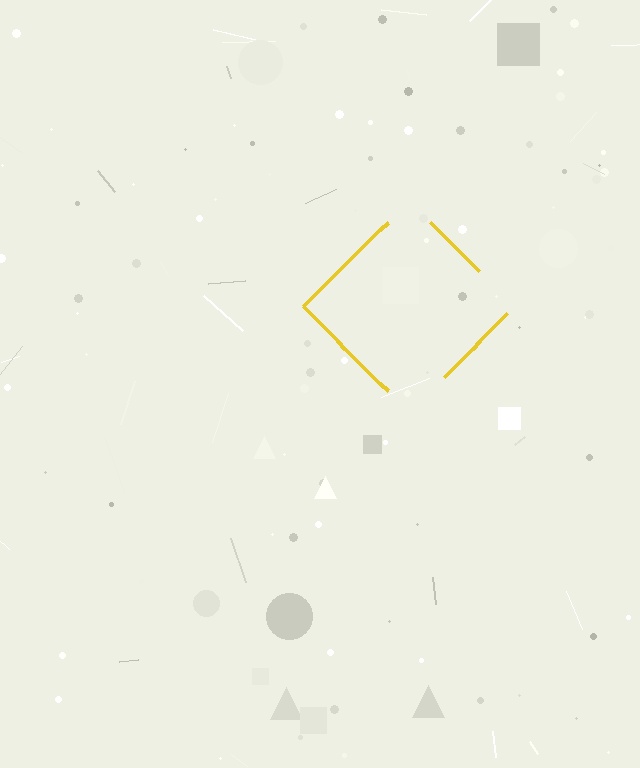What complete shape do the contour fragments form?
The contour fragments form a diamond.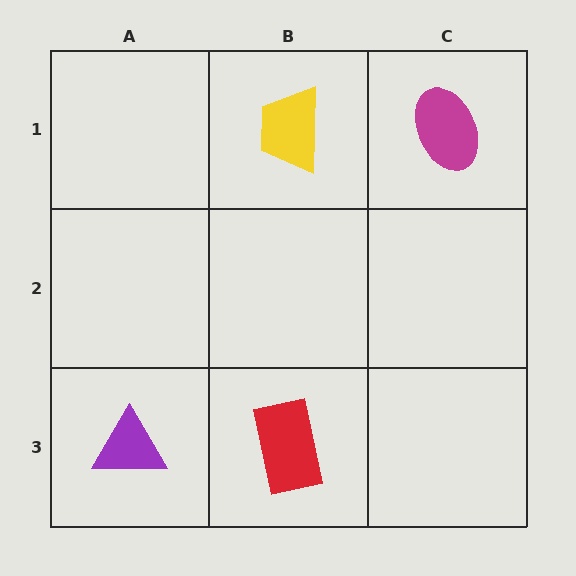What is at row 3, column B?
A red rectangle.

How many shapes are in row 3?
2 shapes.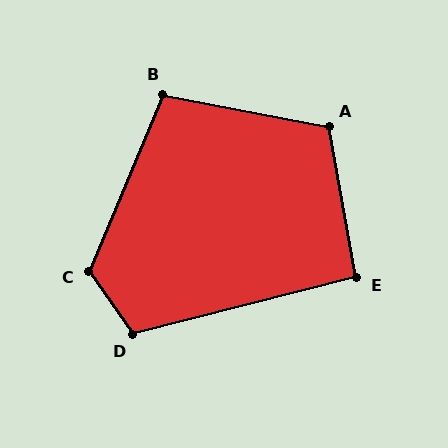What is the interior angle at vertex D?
Approximately 111 degrees (obtuse).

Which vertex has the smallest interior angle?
E, at approximately 94 degrees.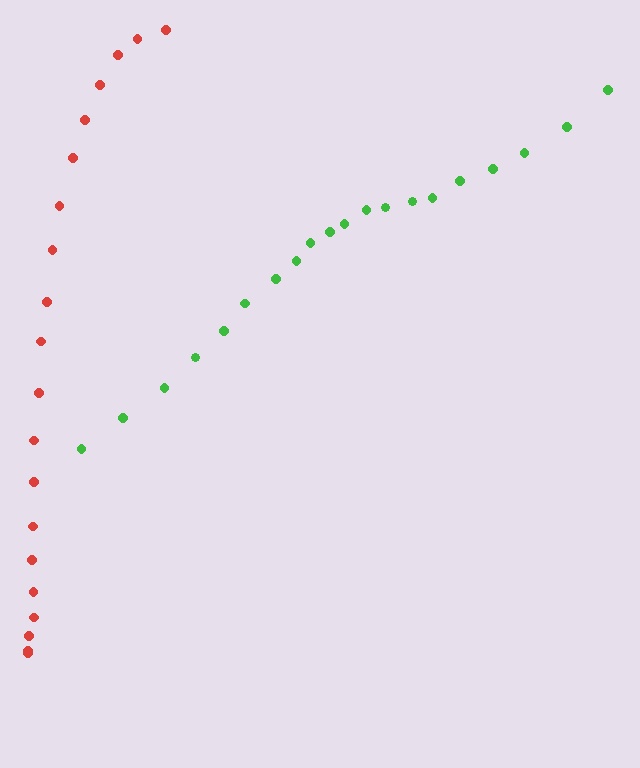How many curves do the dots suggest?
There are 2 distinct paths.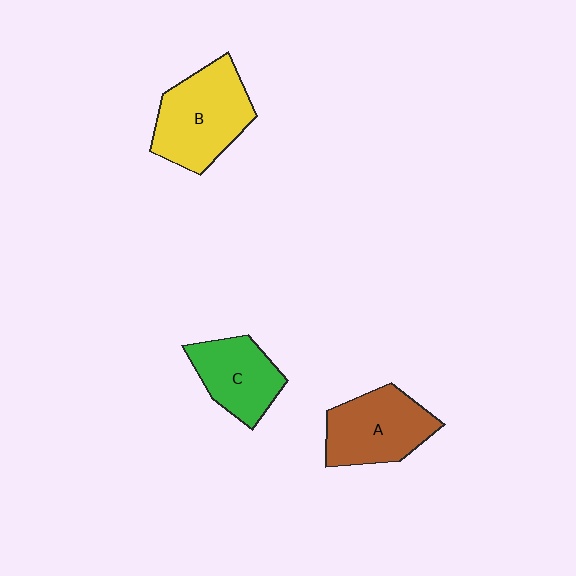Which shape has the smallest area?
Shape C (green).